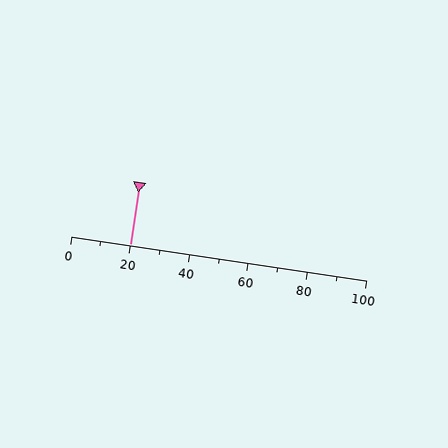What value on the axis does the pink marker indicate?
The marker indicates approximately 20.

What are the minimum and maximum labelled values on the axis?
The axis runs from 0 to 100.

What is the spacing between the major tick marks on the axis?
The major ticks are spaced 20 apart.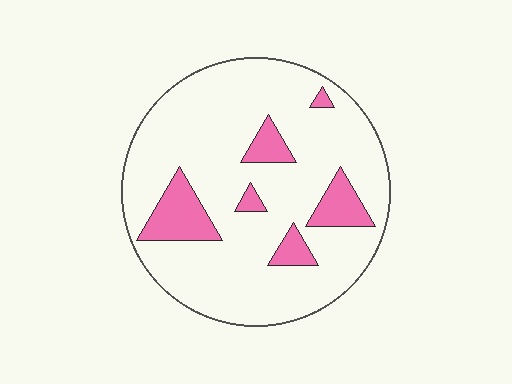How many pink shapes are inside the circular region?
6.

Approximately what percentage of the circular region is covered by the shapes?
Approximately 15%.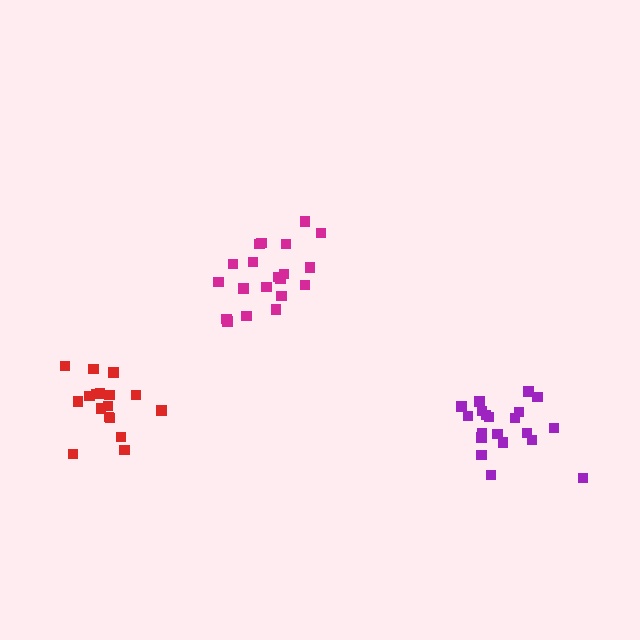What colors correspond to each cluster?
The clusters are colored: magenta, purple, red.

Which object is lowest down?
The purple cluster is bottommost.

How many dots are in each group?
Group 1: 20 dots, Group 2: 20 dots, Group 3: 17 dots (57 total).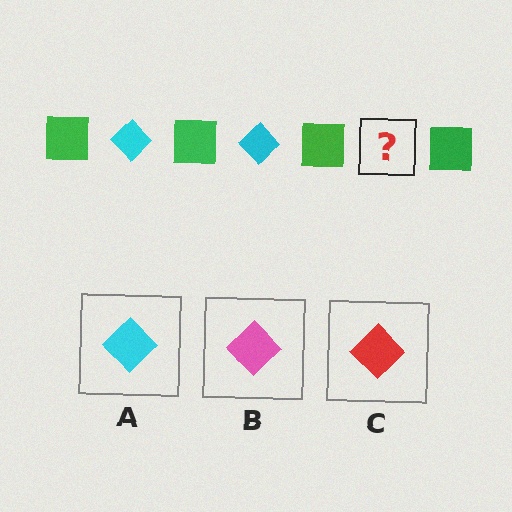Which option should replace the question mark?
Option A.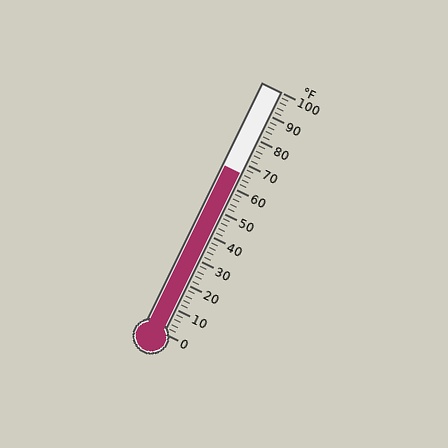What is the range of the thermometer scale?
The thermometer scale ranges from 0°F to 100°F.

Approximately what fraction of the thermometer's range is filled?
The thermometer is filled to approximately 65% of its range.